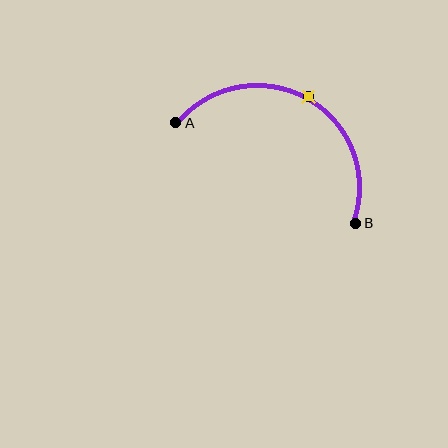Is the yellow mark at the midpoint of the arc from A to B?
Yes. The yellow mark lies on the arc at equal arc-length from both A and B — it is the arc midpoint.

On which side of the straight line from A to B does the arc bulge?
The arc bulges above the straight line connecting A and B.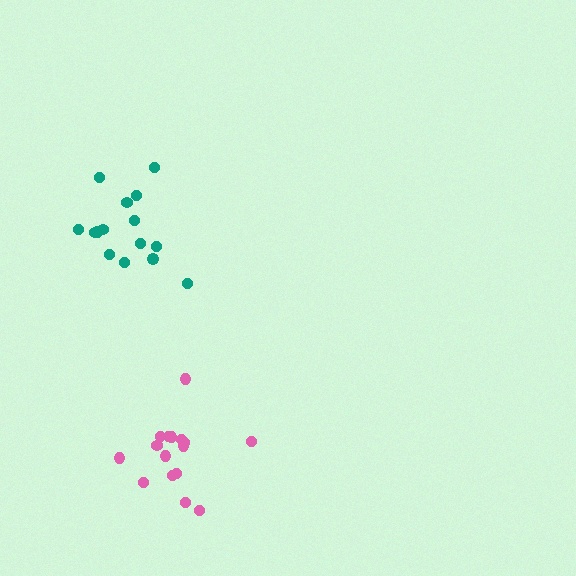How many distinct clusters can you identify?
There are 2 distinct clusters.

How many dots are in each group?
Group 1: 15 dots, Group 2: 16 dots (31 total).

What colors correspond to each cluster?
The clusters are colored: teal, pink.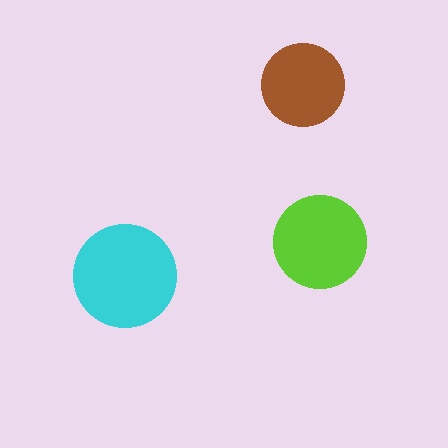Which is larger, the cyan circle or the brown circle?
The cyan one.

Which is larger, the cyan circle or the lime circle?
The cyan one.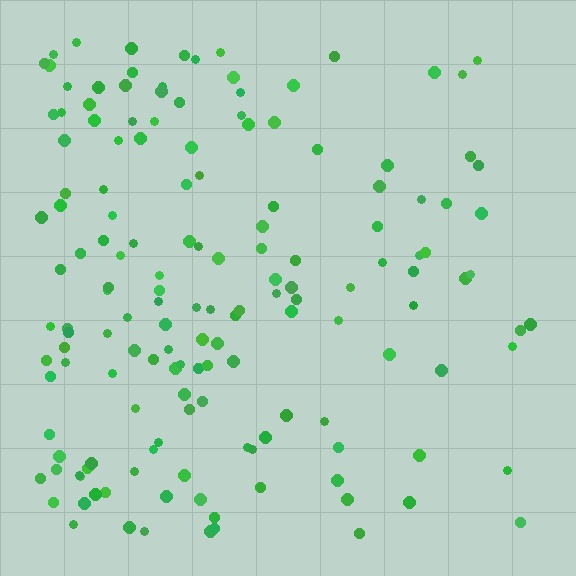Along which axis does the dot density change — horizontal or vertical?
Horizontal.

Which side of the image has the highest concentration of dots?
The left.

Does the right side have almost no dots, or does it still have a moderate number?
Still a moderate number, just noticeably fewer than the left.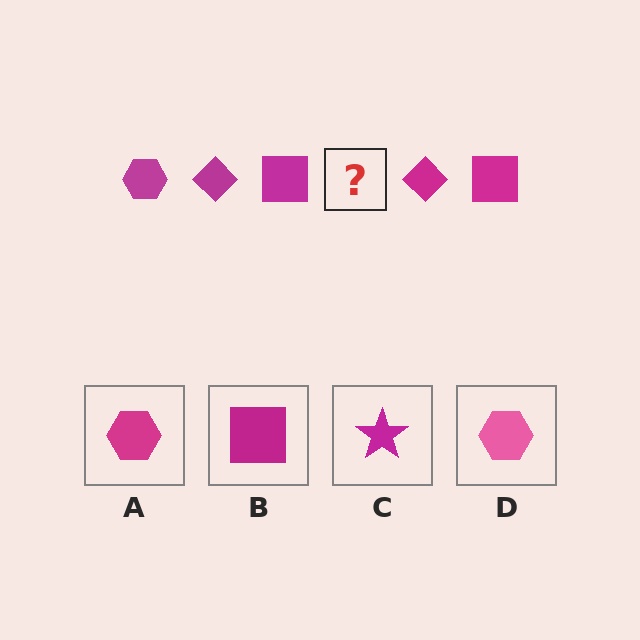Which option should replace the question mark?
Option A.